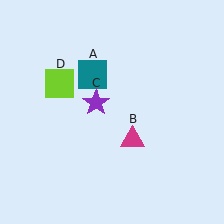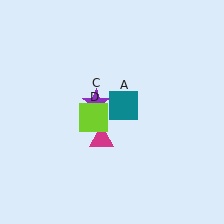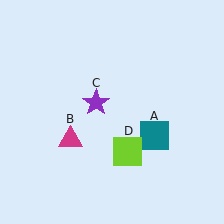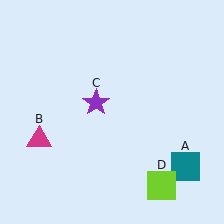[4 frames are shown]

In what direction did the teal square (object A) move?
The teal square (object A) moved down and to the right.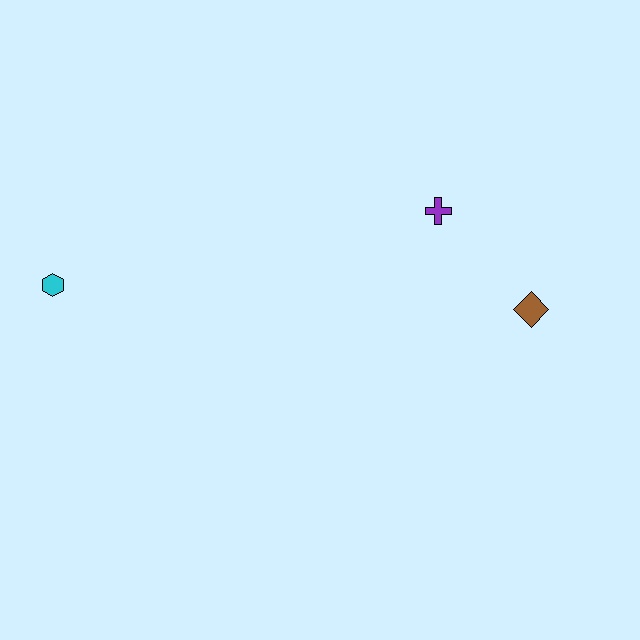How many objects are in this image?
There are 3 objects.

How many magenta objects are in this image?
There are no magenta objects.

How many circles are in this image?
There are no circles.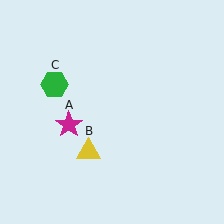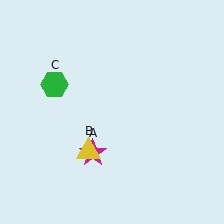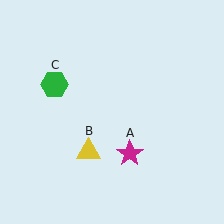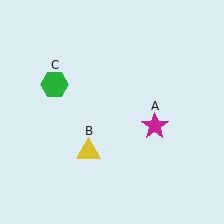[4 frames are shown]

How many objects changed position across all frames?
1 object changed position: magenta star (object A).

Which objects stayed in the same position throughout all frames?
Yellow triangle (object B) and green hexagon (object C) remained stationary.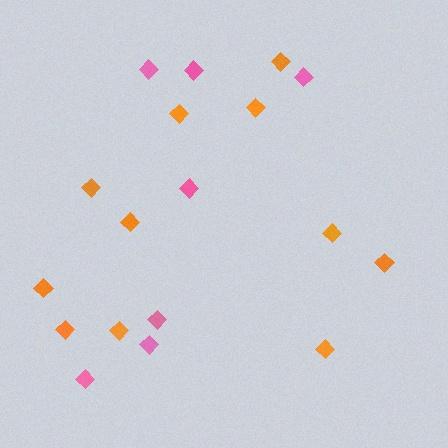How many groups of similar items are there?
There are 2 groups: one group of orange diamonds (11) and one group of pink diamonds (7).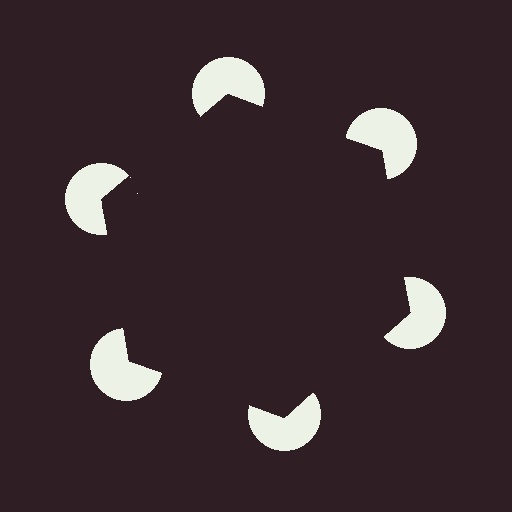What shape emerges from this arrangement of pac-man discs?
An illusory hexagon — its edges are inferred from the aligned wedge cuts in the pac-man discs, not physically drawn.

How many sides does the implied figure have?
6 sides.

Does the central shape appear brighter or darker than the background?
It typically appears slightly darker than the background, even though no actual brightness change is drawn.